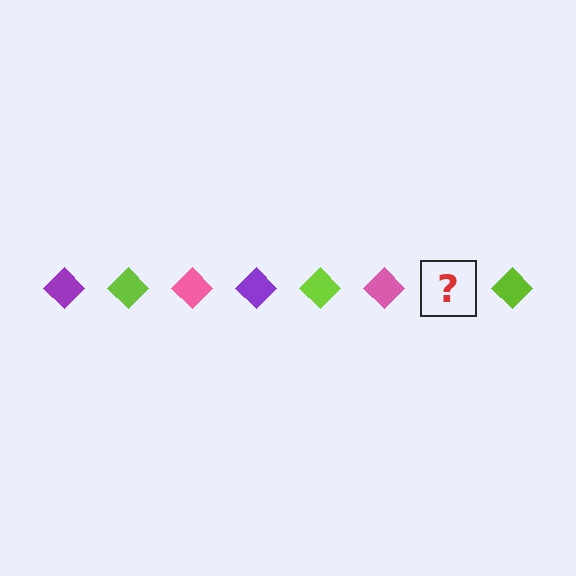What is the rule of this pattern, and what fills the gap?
The rule is that the pattern cycles through purple, lime, pink diamonds. The gap should be filled with a purple diamond.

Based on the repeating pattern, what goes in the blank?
The blank should be a purple diamond.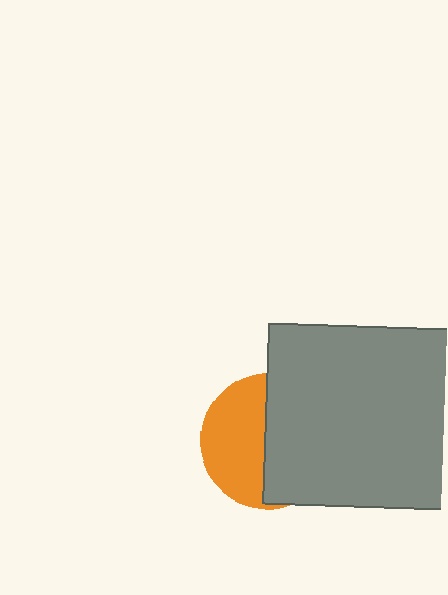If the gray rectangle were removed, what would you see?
You would see the complete orange circle.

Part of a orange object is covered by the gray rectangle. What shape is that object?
It is a circle.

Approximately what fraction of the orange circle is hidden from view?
Roughly 53% of the orange circle is hidden behind the gray rectangle.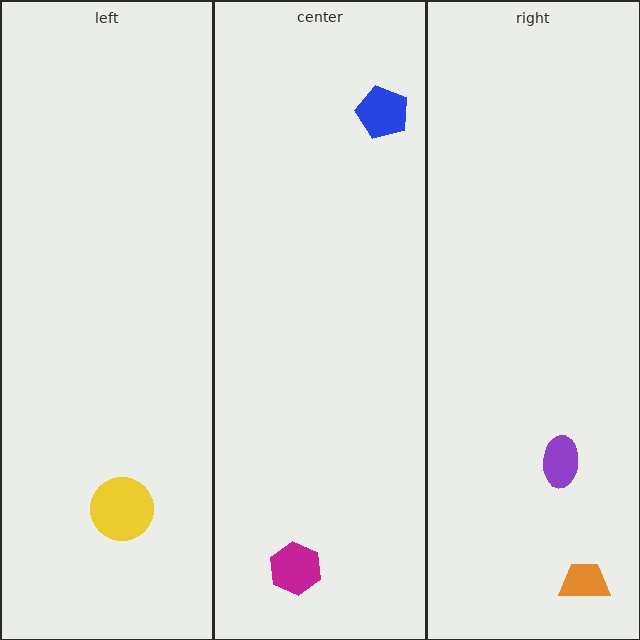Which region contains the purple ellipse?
The right region.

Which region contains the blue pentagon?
The center region.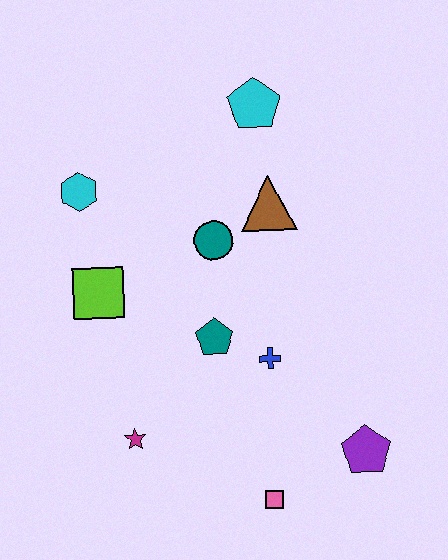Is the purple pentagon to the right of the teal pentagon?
Yes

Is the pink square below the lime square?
Yes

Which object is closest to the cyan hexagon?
The lime square is closest to the cyan hexagon.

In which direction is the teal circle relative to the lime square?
The teal circle is to the right of the lime square.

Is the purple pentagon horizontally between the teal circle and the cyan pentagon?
No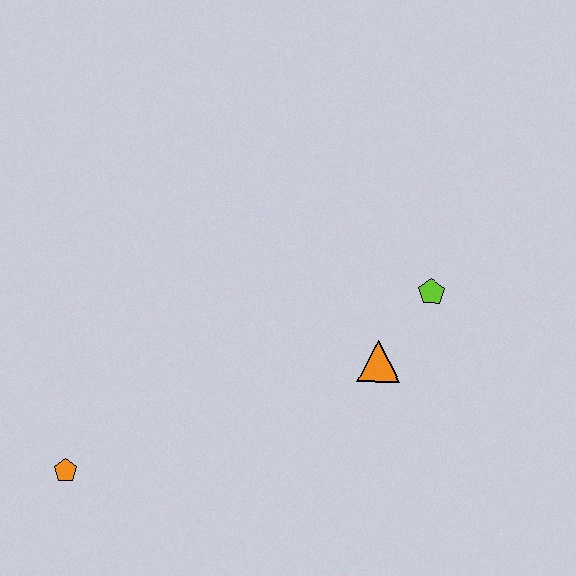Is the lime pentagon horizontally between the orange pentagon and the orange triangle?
No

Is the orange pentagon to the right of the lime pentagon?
No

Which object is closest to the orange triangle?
The lime pentagon is closest to the orange triangle.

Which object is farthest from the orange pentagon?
The lime pentagon is farthest from the orange pentagon.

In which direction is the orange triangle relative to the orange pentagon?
The orange triangle is to the right of the orange pentagon.